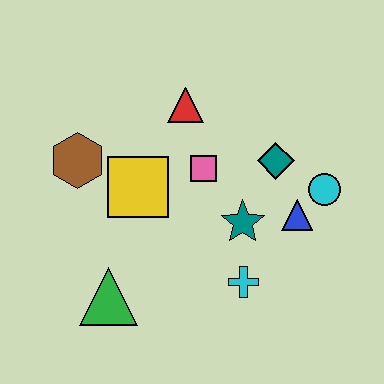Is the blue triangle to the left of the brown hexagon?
No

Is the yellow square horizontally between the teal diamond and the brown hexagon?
Yes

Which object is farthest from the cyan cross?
The brown hexagon is farthest from the cyan cross.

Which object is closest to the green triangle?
The yellow square is closest to the green triangle.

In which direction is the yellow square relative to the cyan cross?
The yellow square is to the left of the cyan cross.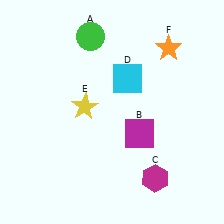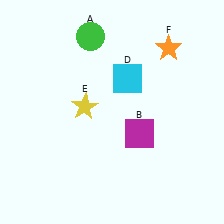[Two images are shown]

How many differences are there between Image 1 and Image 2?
There is 1 difference between the two images.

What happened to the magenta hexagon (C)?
The magenta hexagon (C) was removed in Image 2. It was in the bottom-right area of Image 1.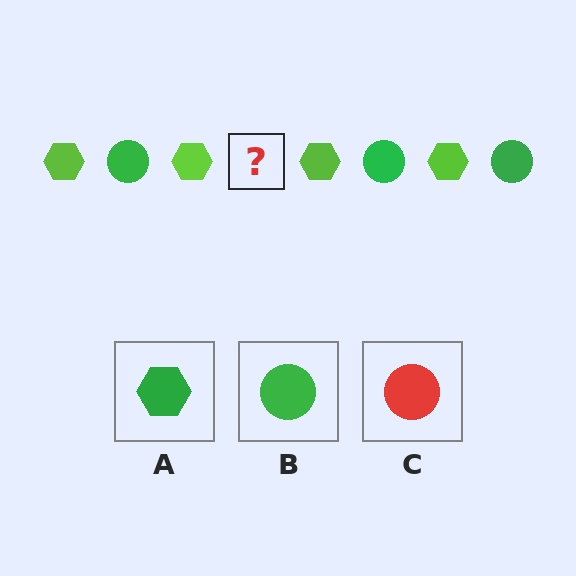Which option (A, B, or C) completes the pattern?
B.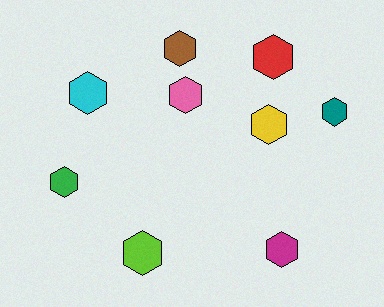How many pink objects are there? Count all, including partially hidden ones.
There is 1 pink object.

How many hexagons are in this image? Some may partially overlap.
There are 9 hexagons.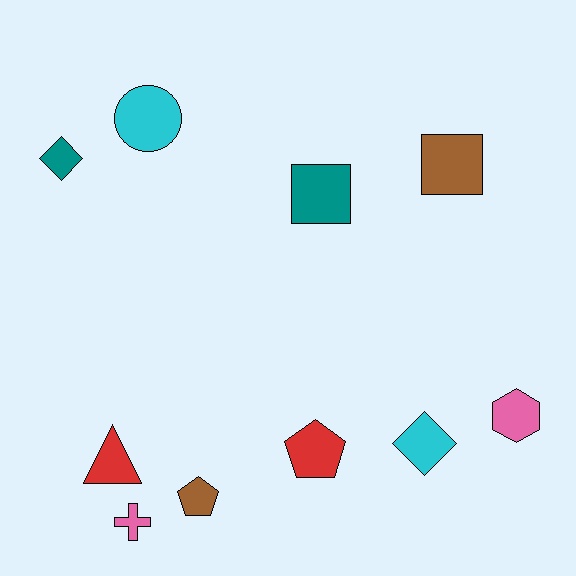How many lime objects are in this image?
There are no lime objects.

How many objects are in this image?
There are 10 objects.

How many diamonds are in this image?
There are 2 diamonds.